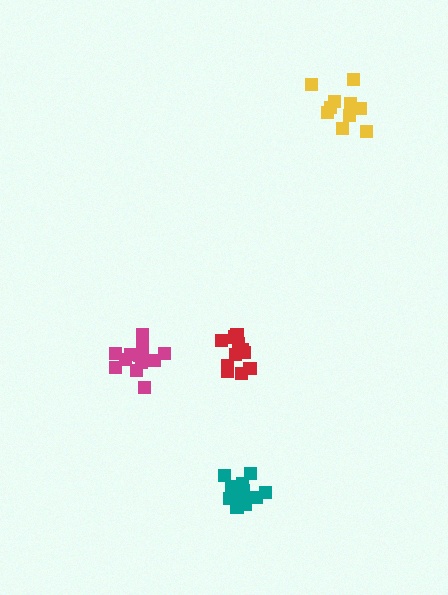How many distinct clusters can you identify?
There are 4 distinct clusters.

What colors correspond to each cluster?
The clusters are colored: teal, magenta, yellow, red.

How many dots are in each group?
Group 1: 12 dots, Group 2: 13 dots, Group 3: 10 dots, Group 4: 11 dots (46 total).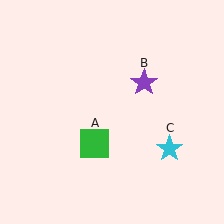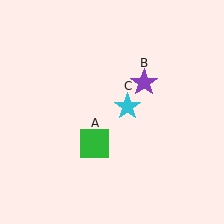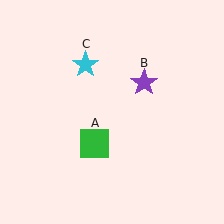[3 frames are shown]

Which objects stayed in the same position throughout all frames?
Green square (object A) and purple star (object B) remained stationary.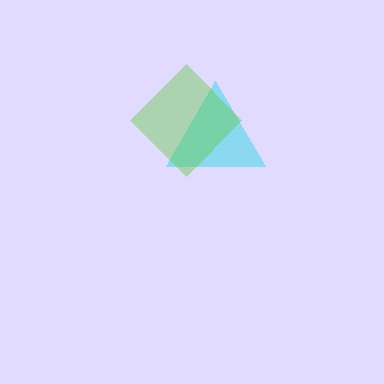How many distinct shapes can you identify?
There are 2 distinct shapes: a cyan triangle, a lime diamond.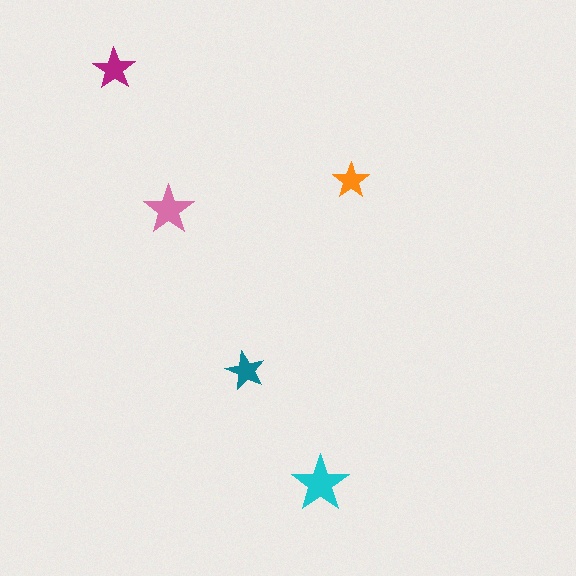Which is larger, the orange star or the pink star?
The pink one.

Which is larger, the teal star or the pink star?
The pink one.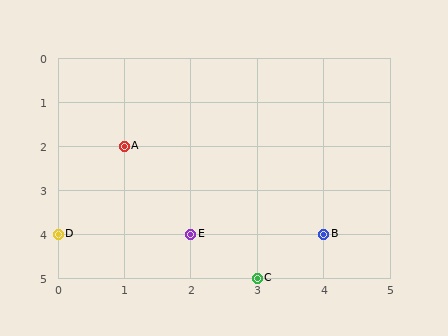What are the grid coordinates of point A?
Point A is at grid coordinates (1, 2).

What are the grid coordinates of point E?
Point E is at grid coordinates (2, 4).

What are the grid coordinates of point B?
Point B is at grid coordinates (4, 4).